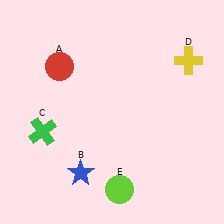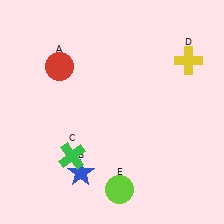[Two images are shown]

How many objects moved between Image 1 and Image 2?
1 object moved between the two images.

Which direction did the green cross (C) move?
The green cross (C) moved right.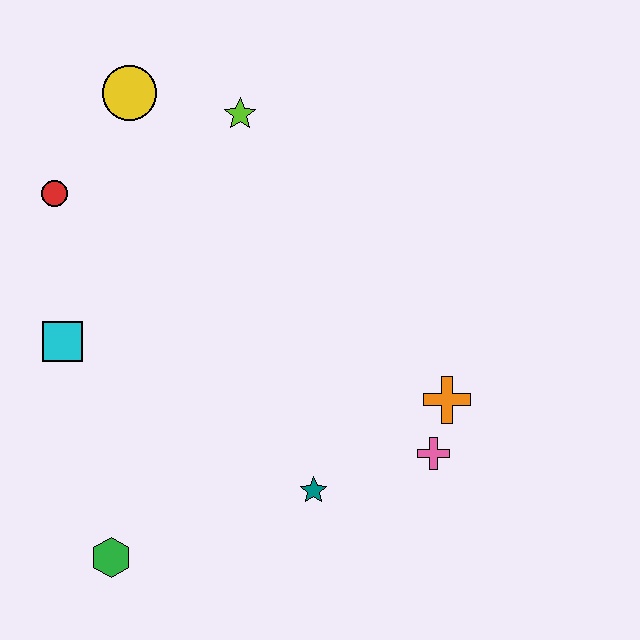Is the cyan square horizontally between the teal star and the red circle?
Yes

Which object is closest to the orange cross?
The pink cross is closest to the orange cross.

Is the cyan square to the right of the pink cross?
No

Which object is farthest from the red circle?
The pink cross is farthest from the red circle.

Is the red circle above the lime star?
No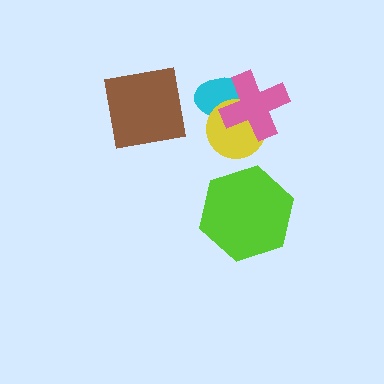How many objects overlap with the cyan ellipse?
2 objects overlap with the cyan ellipse.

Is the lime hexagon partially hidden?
No, no other shape covers it.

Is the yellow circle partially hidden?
Yes, it is partially covered by another shape.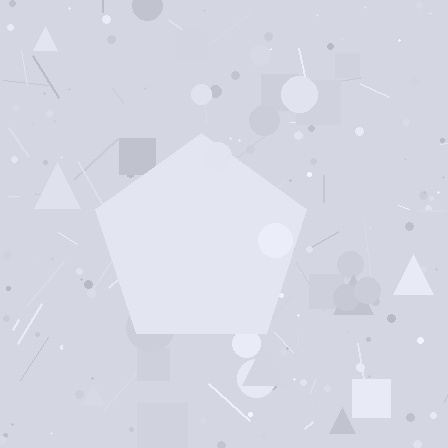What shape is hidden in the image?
A pentagon is hidden in the image.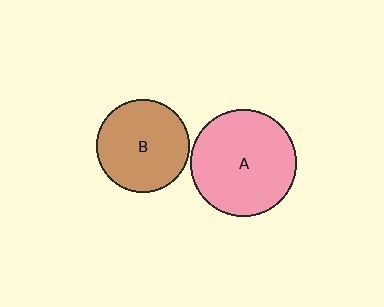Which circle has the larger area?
Circle A (pink).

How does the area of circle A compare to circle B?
Approximately 1.3 times.